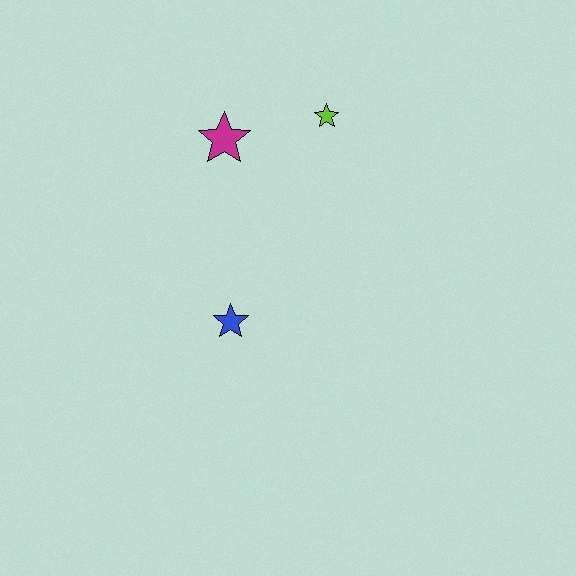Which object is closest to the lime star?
The magenta star is closest to the lime star.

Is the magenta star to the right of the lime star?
No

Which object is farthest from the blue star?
The lime star is farthest from the blue star.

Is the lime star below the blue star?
No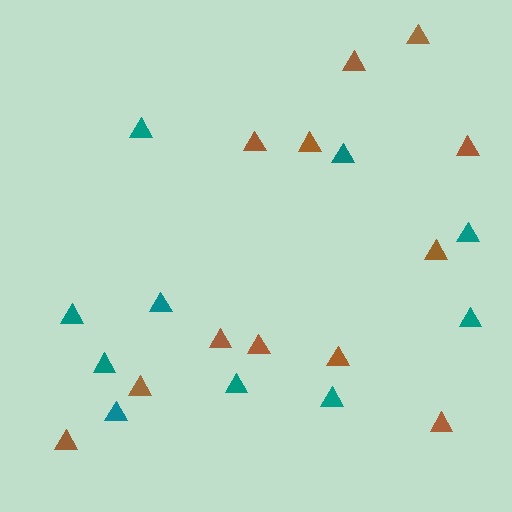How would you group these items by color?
There are 2 groups: one group of teal triangles (10) and one group of brown triangles (12).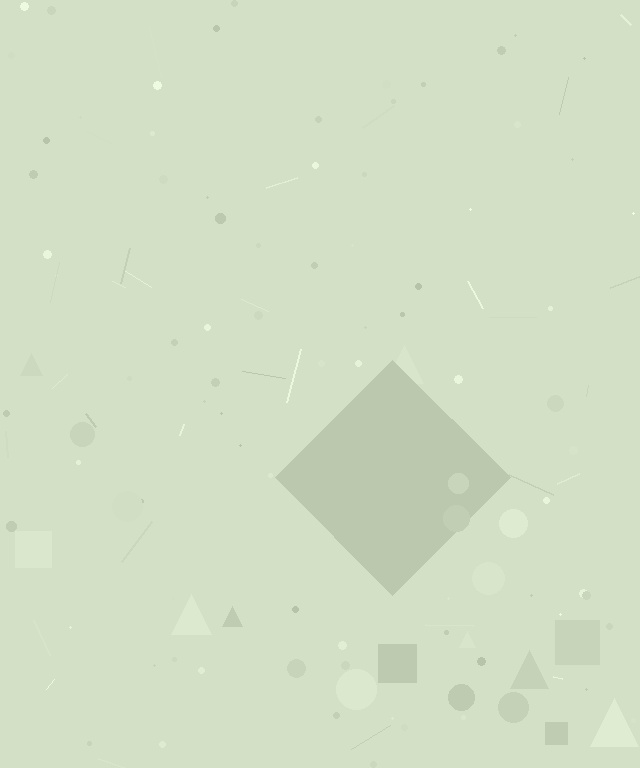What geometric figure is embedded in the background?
A diamond is embedded in the background.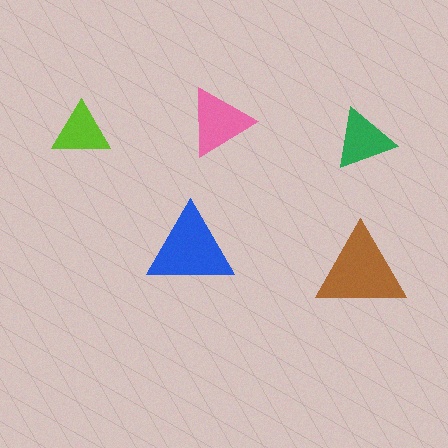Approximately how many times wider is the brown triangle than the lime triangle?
About 1.5 times wider.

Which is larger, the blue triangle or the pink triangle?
The blue one.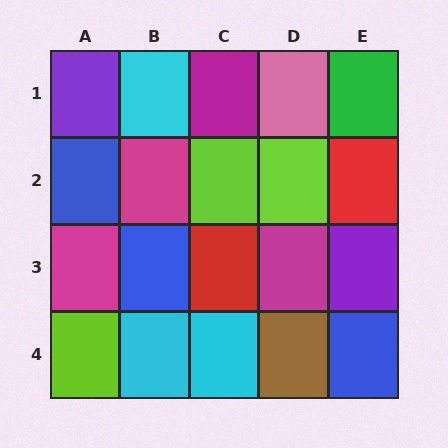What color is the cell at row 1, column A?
Purple.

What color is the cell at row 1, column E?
Green.